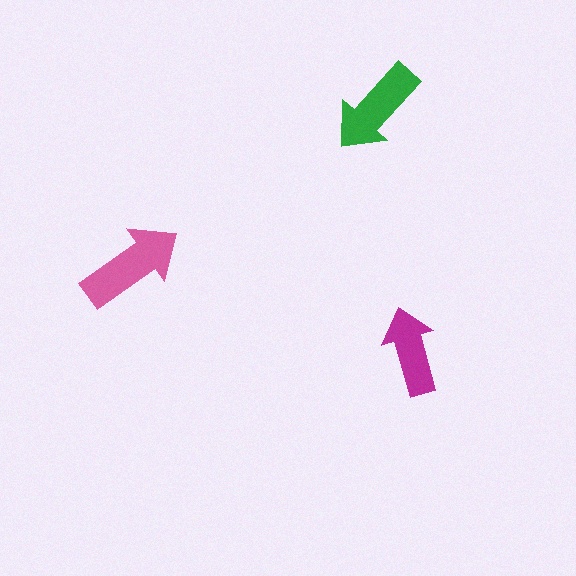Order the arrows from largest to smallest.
the pink one, the green one, the magenta one.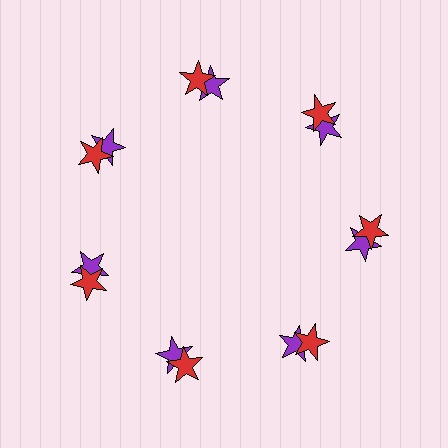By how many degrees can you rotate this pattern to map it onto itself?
The pattern maps onto itself every 51 degrees of rotation.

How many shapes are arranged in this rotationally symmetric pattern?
There are 14 shapes, arranged in 7 groups of 2.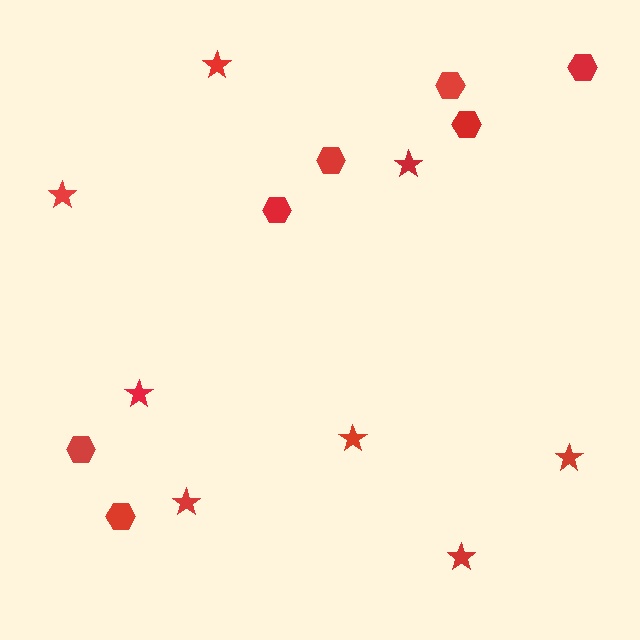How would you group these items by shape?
There are 2 groups: one group of hexagons (7) and one group of stars (8).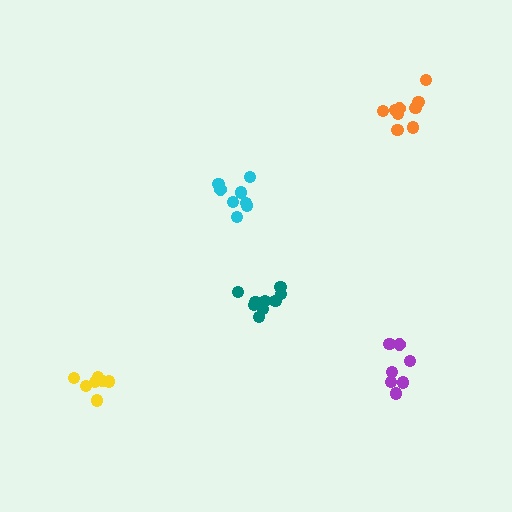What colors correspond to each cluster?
The clusters are colored: cyan, purple, orange, yellow, teal.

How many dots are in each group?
Group 1: 8 dots, Group 2: 7 dots, Group 3: 9 dots, Group 4: 7 dots, Group 5: 9 dots (40 total).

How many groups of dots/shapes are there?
There are 5 groups.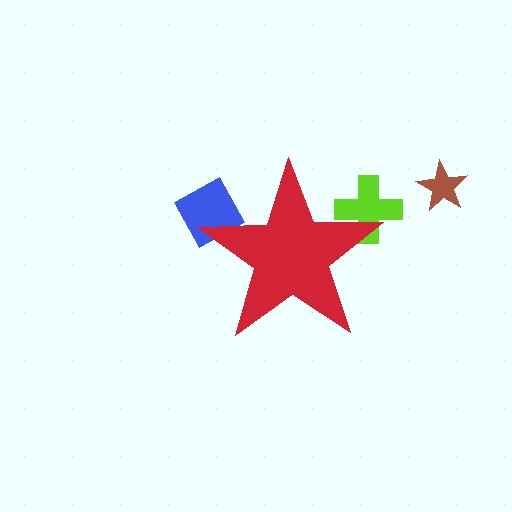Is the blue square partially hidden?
Yes, the blue square is partially hidden behind the red star.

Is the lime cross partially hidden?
Yes, the lime cross is partially hidden behind the red star.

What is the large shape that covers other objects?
A red star.